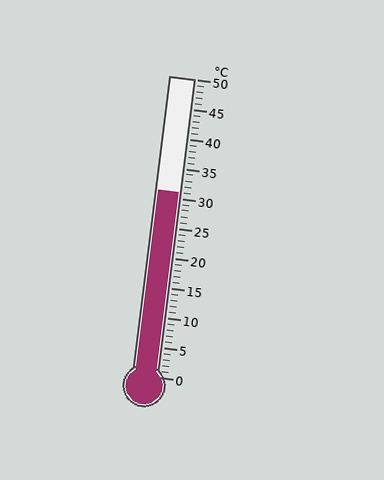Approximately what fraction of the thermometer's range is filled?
The thermometer is filled to approximately 60% of its range.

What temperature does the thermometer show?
The thermometer shows approximately 31°C.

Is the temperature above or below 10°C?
The temperature is above 10°C.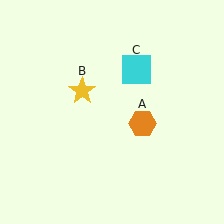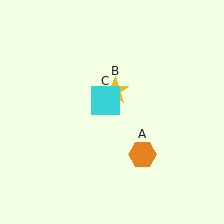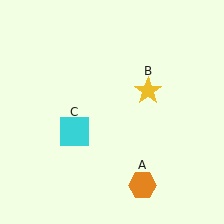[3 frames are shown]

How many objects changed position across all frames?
3 objects changed position: orange hexagon (object A), yellow star (object B), cyan square (object C).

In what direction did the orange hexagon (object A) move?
The orange hexagon (object A) moved down.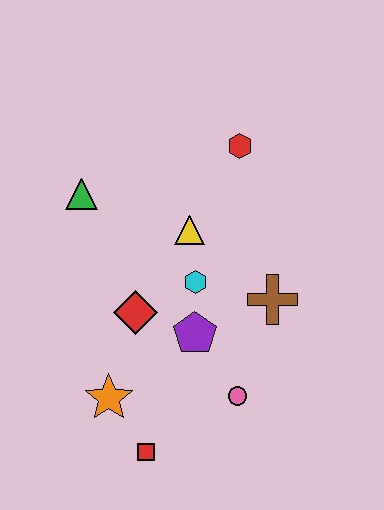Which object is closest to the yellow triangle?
The cyan hexagon is closest to the yellow triangle.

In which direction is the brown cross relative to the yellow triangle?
The brown cross is to the right of the yellow triangle.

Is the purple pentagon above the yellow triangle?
No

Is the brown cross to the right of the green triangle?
Yes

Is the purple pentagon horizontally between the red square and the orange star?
No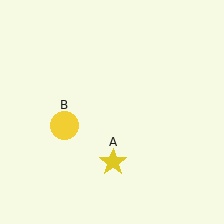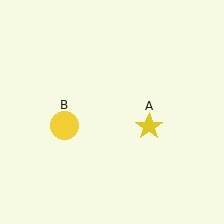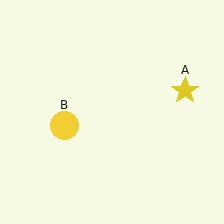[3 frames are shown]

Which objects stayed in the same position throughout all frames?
Yellow circle (object B) remained stationary.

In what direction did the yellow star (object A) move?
The yellow star (object A) moved up and to the right.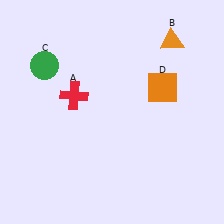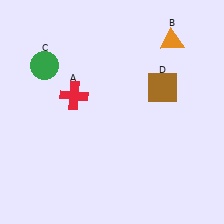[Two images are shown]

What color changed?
The square (D) changed from orange in Image 1 to brown in Image 2.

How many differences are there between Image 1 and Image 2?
There is 1 difference between the two images.